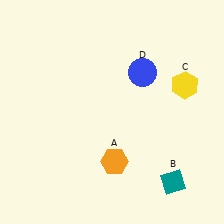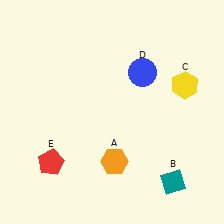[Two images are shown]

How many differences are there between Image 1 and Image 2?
There is 1 difference between the two images.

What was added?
A red pentagon (E) was added in Image 2.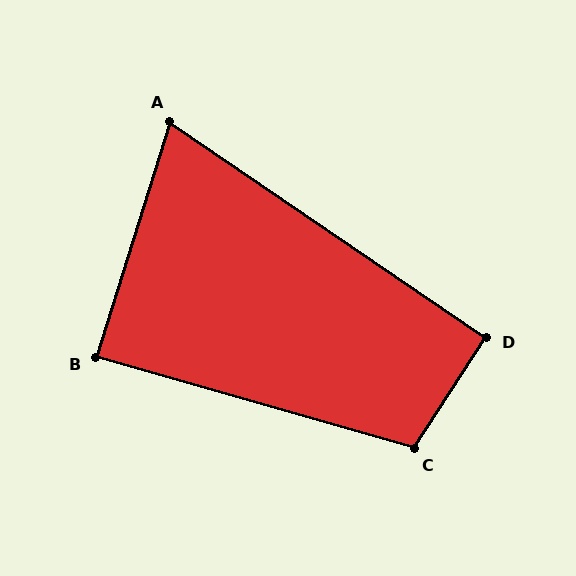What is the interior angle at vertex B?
Approximately 89 degrees (approximately right).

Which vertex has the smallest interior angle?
A, at approximately 73 degrees.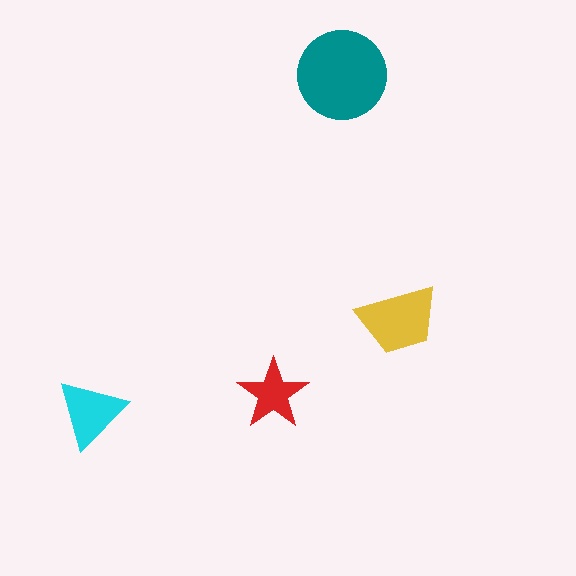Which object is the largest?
The teal circle.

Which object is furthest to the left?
The cyan triangle is leftmost.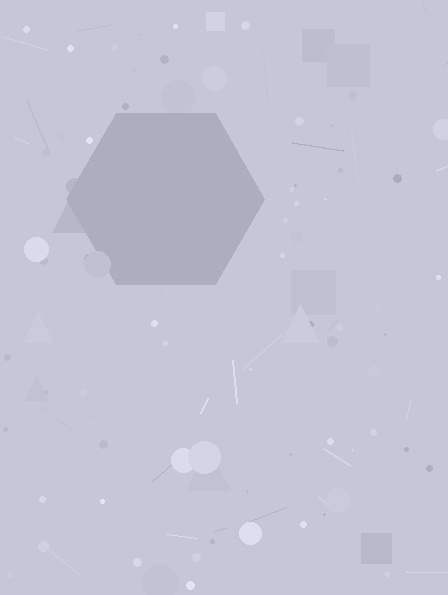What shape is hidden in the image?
A hexagon is hidden in the image.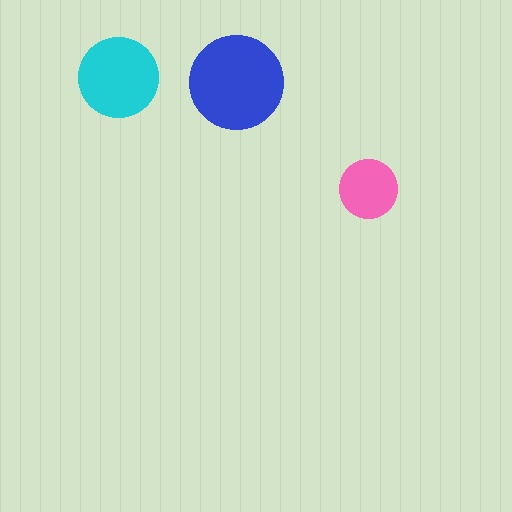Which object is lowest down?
The pink circle is bottommost.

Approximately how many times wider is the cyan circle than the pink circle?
About 1.5 times wider.